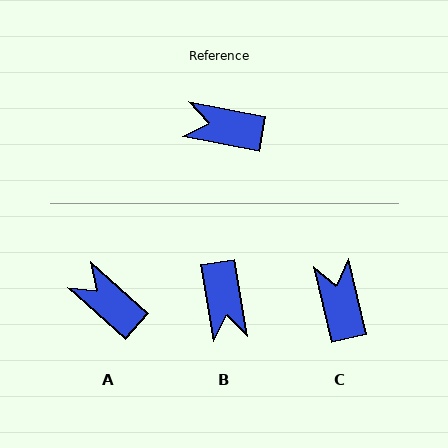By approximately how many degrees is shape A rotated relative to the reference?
Approximately 31 degrees clockwise.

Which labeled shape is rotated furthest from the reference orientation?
B, about 110 degrees away.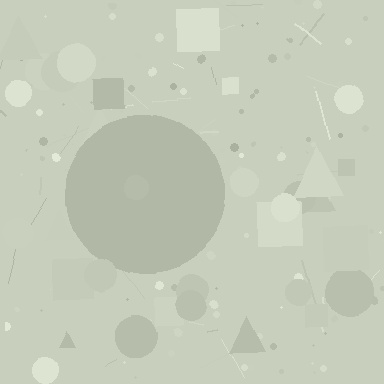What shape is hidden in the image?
A circle is hidden in the image.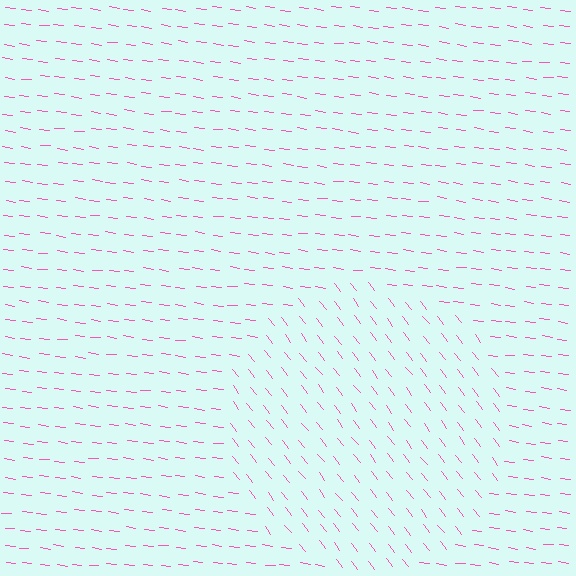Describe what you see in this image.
The image is filled with small pink line segments. A circle region in the image has lines oriented differently from the surrounding lines, creating a visible texture boundary.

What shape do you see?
I see a circle.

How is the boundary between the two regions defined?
The boundary is defined purely by a change in line orientation (approximately 45 degrees difference). All lines are the same color and thickness.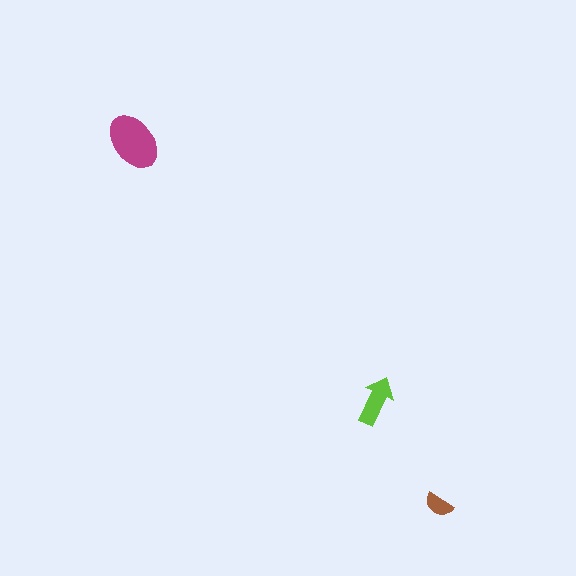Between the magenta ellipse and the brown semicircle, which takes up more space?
The magenta ellipse.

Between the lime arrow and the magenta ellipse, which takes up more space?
The magenta ellipse.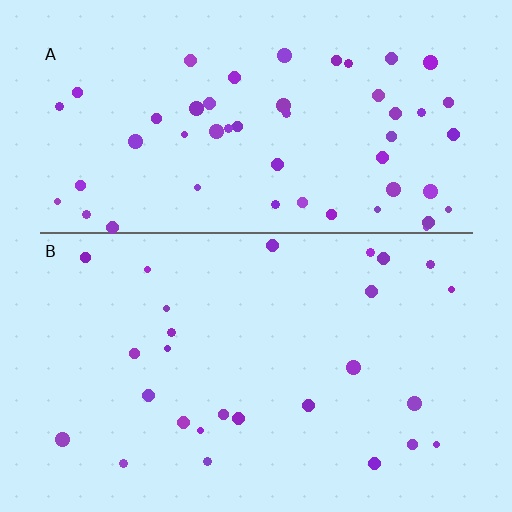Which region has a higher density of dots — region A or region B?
A (the top).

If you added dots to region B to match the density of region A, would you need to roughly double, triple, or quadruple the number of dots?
Approximately double.